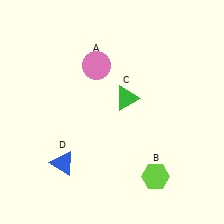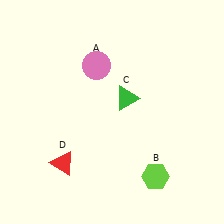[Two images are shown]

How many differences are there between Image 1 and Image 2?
There is 1 difference between the two images.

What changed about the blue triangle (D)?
In Image 1, D is blue. In Image 2, it changed to red.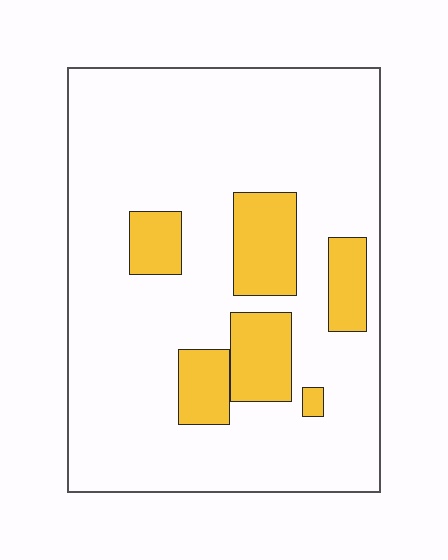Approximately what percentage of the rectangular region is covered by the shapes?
Approximately 20%.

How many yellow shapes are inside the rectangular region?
6.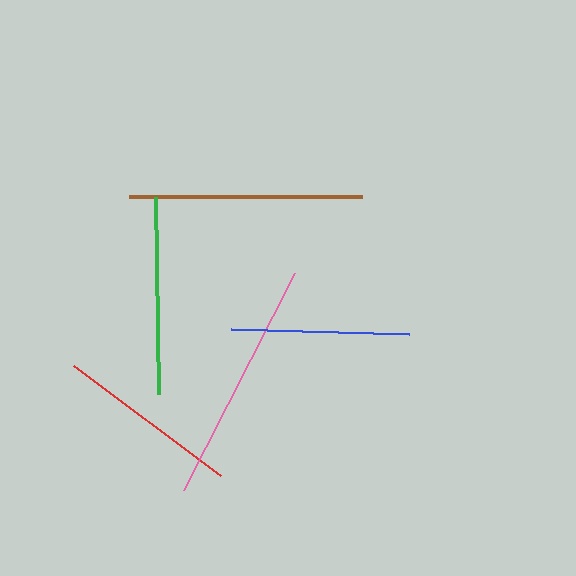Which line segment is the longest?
The pink line is the longest at approximately 244 pixels.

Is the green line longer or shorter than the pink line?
The pink line is longer than the green line.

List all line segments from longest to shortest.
From longest to shortest: pink, brown, green, red, blue.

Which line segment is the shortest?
The blue line is the shortest at approximately 178 pixels.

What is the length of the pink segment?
The pink segment is approximately 244 pixels long.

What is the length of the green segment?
The green segment is approximately 198 pixels long.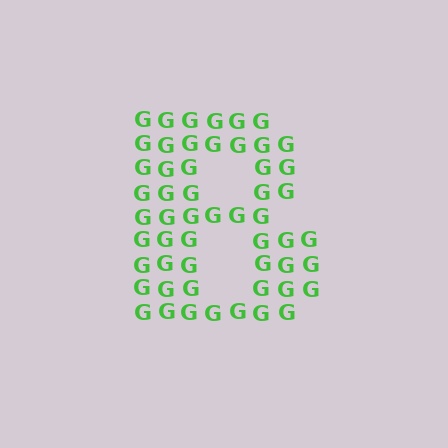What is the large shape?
The large shape is the letter B.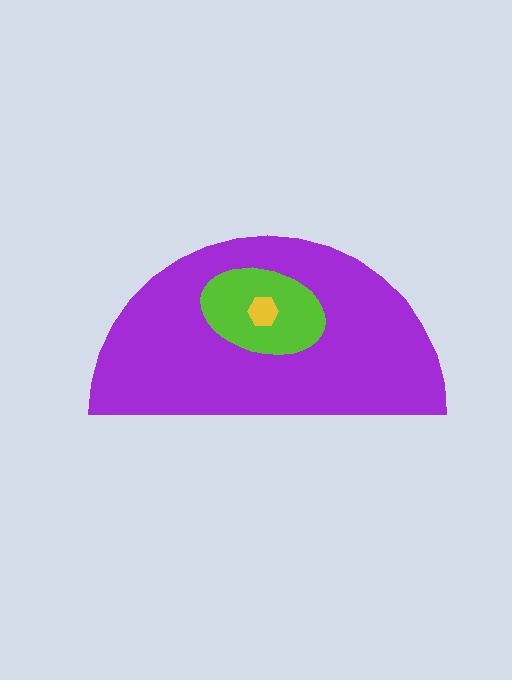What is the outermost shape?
The purple semicircle.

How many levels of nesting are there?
3.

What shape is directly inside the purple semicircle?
The lime ellipse.